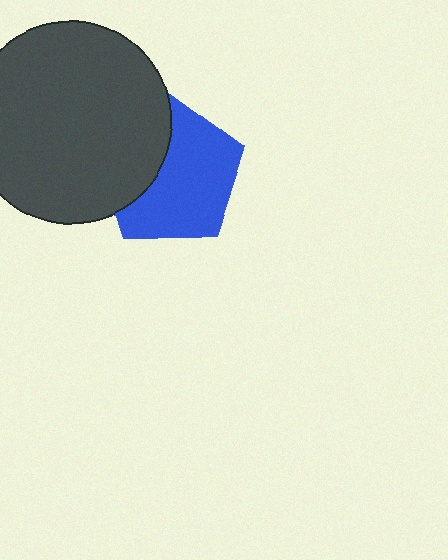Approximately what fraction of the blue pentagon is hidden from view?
Roughly 35% of the blue pentagon is hidden behind the dark gray circle.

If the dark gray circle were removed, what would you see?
You would see the complete blue pentagon.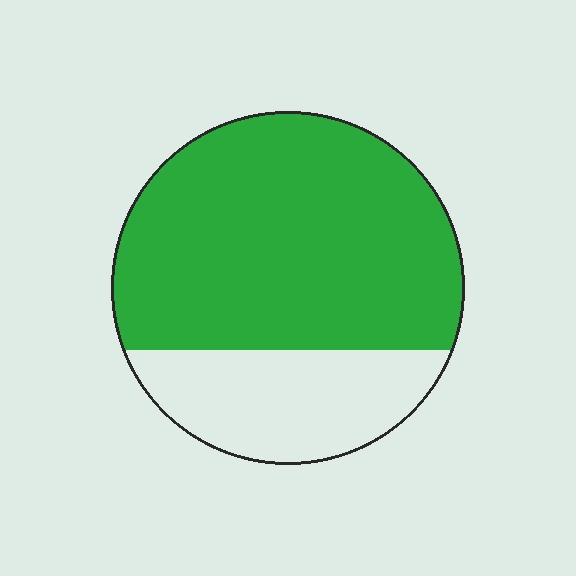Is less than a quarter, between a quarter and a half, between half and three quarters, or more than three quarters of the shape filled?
Between half and three quarters.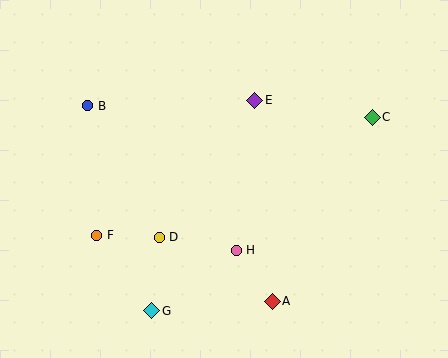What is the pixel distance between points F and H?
The distance between F and H is 140 pixels.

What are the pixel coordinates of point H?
Point H is at (236, 250).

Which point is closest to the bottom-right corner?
Point A is closest to the bottom-right corner.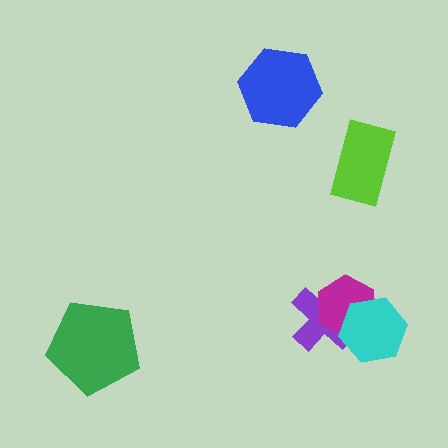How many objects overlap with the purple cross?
2 objects overlap with the purple cross.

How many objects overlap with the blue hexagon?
0 objects overlap with the blue hexagon.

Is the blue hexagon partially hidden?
No, no other shape covers it.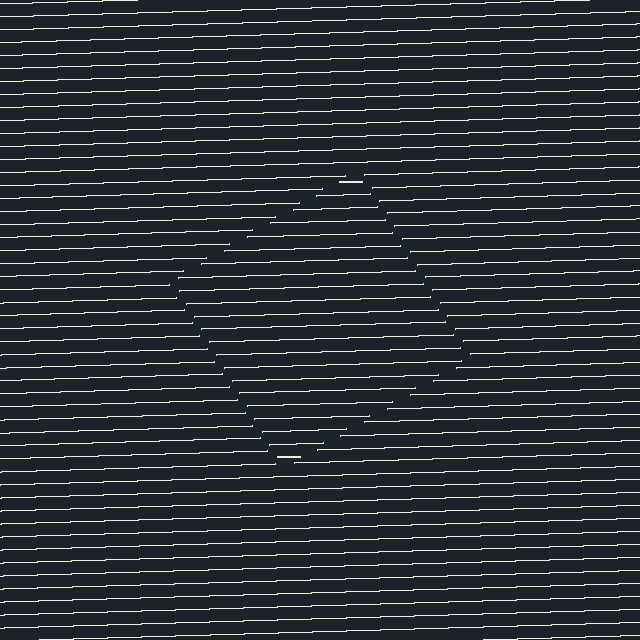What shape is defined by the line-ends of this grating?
An illusory square. The interior of the shape contains the same grating, shifted by half a period — the contour is defined by the phase discontinuity where line-ends from the inner and outer gratings abut.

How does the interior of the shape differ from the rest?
The interior of the shape contains the same grating, shifted by half a period — the contour is defined by the phase discontinuity where line-ends from the inner and outer gratings abut.